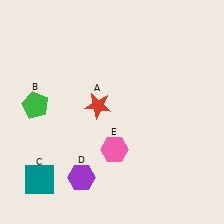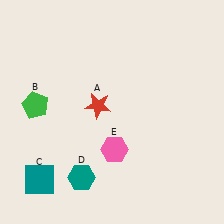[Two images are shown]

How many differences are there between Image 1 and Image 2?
There is 1 difference between the two images.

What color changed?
The hexagon (D) changed from purple in Image 1 to teal in Image 2.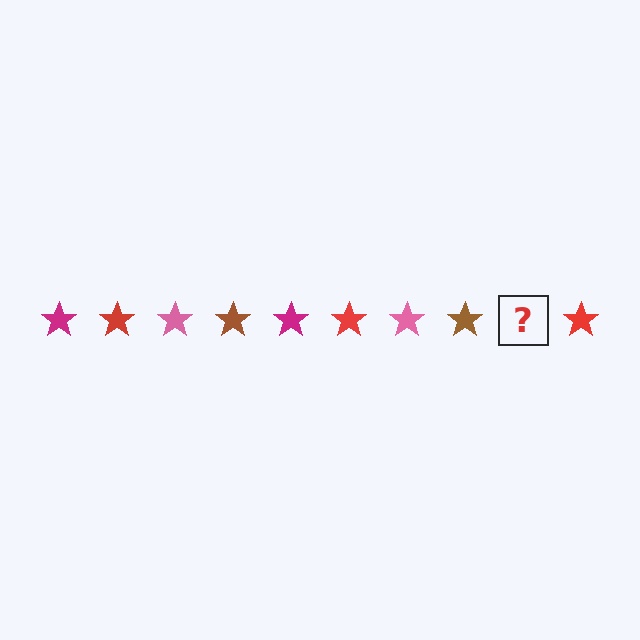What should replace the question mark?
The question mark should be replaced with a magenta star.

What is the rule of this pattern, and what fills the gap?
The rule is that the pattern cycles through magenta, red, pink, brown stars. The gap should be filled with a magenta star.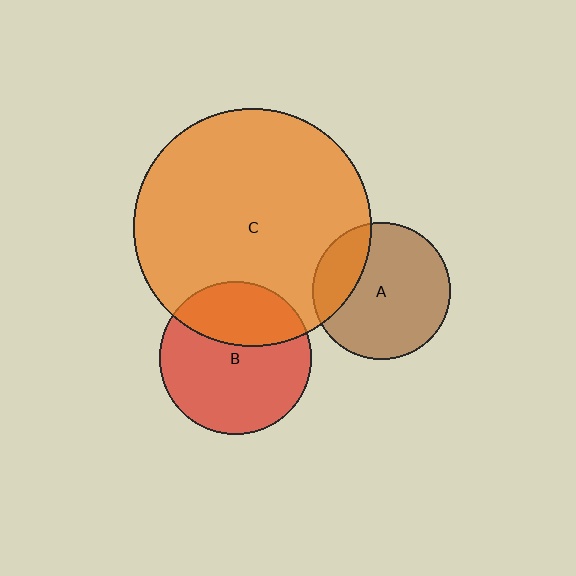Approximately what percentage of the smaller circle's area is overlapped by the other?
Approximately 35%.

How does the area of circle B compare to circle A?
Approximately 1.2 times.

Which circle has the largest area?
Circle C (orange).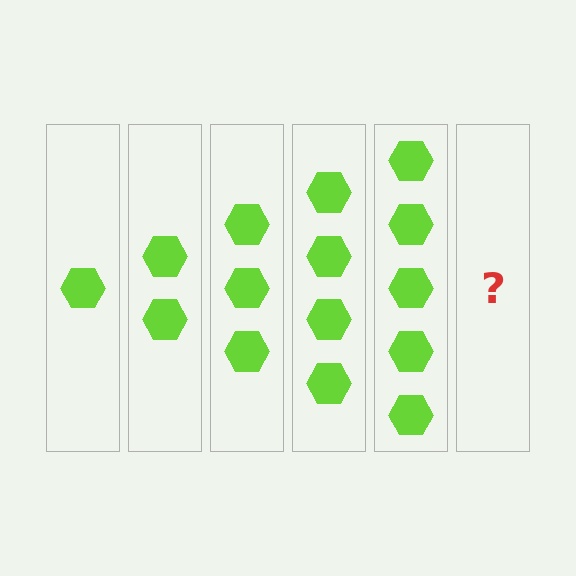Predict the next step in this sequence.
The next step is 6 hexagons.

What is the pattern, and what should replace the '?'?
The pattern is that each step adds one more hexagon. The '?' should be 6 hexagons.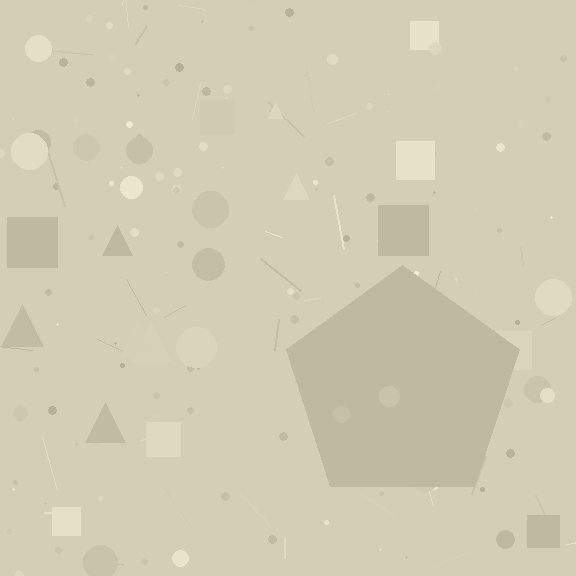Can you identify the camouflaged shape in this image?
The camouflaged shape is a pentagon.